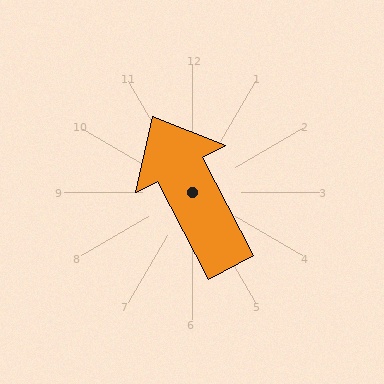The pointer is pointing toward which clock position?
Roughly 11 o'clock.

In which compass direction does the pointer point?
Northwest.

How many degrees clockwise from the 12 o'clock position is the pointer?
Approximately 333 degrees.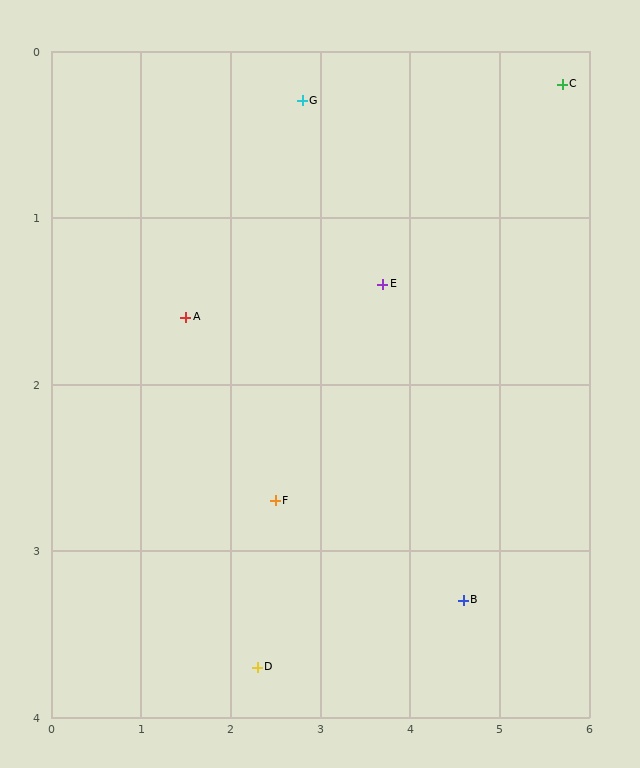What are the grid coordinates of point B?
Point B is at approximately (4.6, 3.3).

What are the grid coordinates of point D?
Point D is at approximately (2.3, 3.7).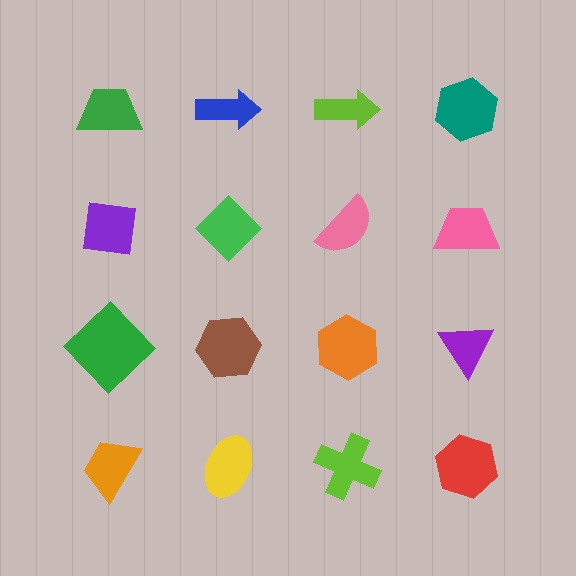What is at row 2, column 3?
A pink semicircle.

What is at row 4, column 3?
A lime cross.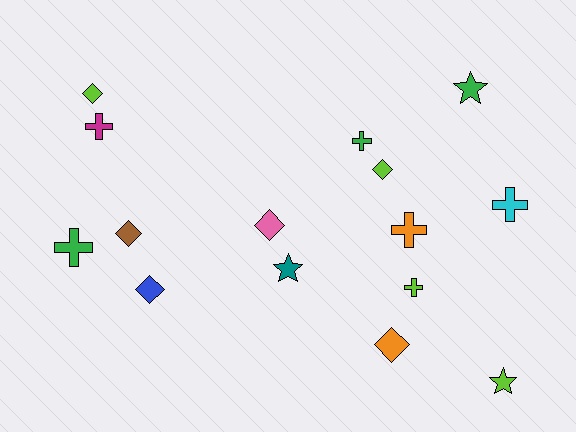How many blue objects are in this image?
There is 1 blue object.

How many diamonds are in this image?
There are 6 diamonds.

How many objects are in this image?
There are 15 objects.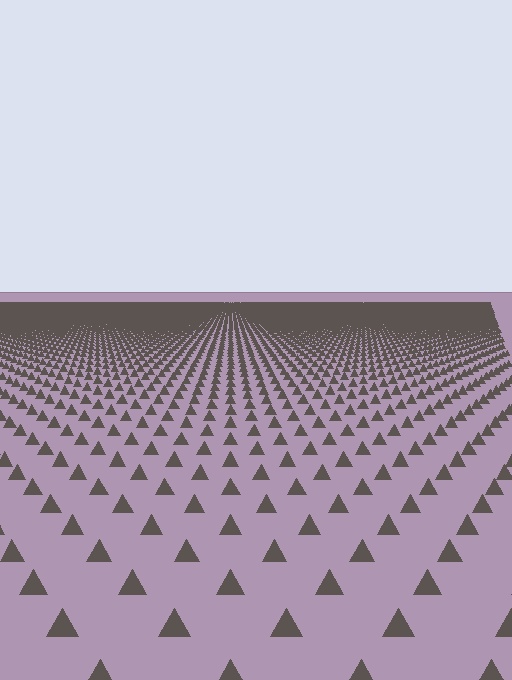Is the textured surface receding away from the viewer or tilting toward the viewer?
The surface is receding away from the viewer. Texture elements get smaller and denser toward the top.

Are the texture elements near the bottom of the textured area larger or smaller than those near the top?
Larger. Near the bottom, elements are closer to the viewer and appear at a bigger on-screen size.